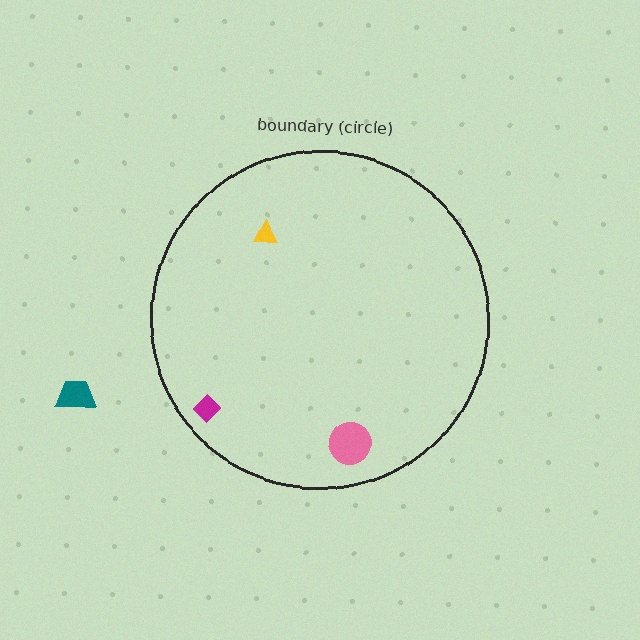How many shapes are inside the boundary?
3 inside, 1 outside.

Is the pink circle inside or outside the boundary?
Inside.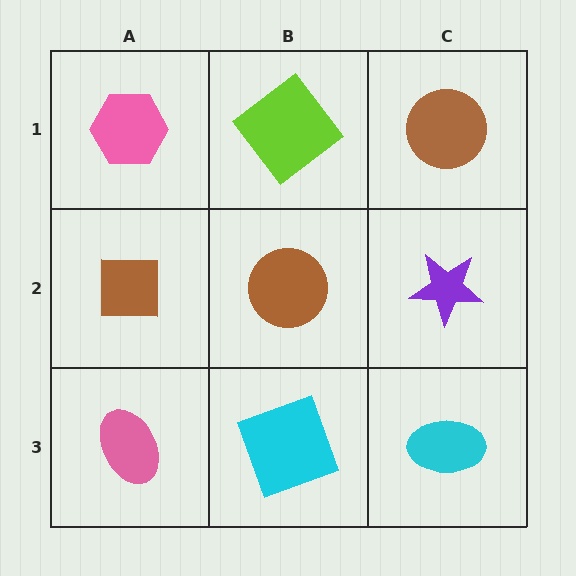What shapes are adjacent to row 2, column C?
A brown circle (row 1, column C), a cyan ellipse (row 3, column C), a brown circle (row 2, column B).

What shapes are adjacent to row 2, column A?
A pink hexagon (row 1, column A), a pink ellipse (row 3, column A), a brown circle (row 2, column B).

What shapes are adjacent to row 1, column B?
A brown circle (row 2, column B), a pink hexagon (row 1, column A), a brown circle (row 1, column C).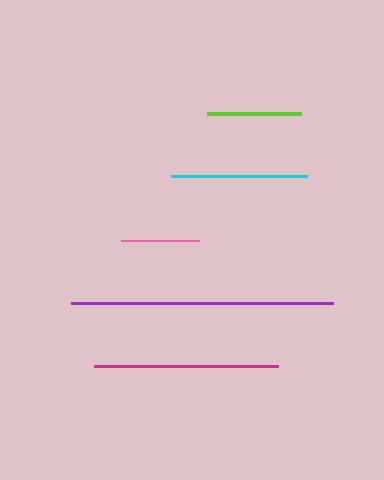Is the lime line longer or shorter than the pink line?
The lime line is longer than the pink line.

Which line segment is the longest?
The purple line is the longest at approximately 261 pixels.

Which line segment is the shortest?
The pink line is the shortest at approximately 78 pixels.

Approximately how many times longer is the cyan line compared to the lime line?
The cyan line is approximately 1.4 times the length of the lime line.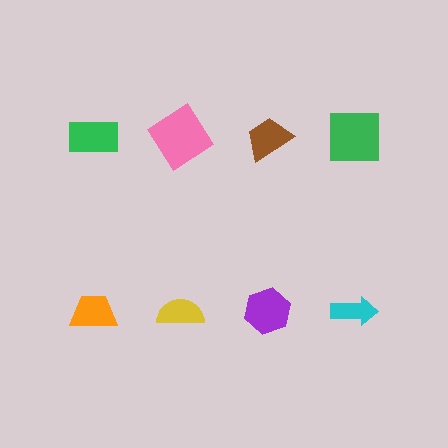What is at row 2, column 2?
A yellow semicircle.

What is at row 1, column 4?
A green square.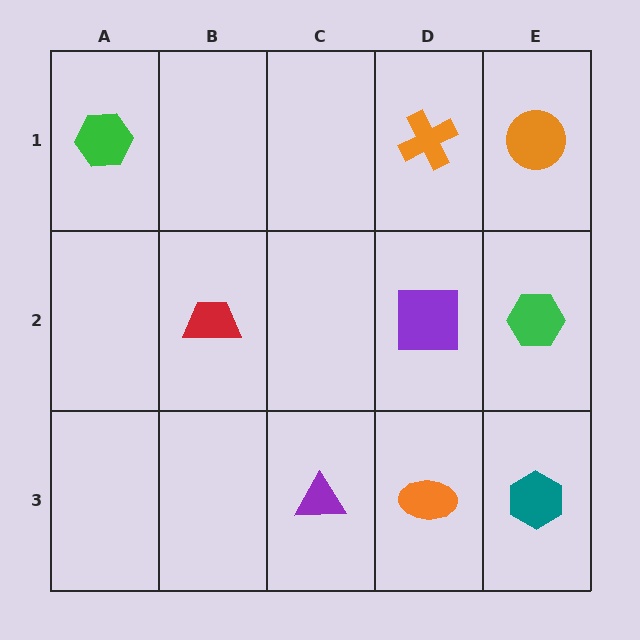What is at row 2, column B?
A red trapezoid.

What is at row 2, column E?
A green hexagon.